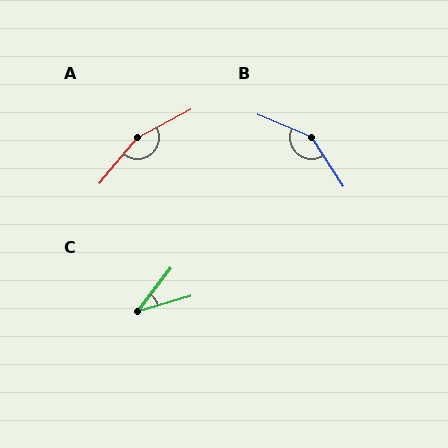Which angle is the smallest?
C, at approximately 36 degrees.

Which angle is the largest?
A, at approximately 159 degrees.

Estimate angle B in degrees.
Approximately 146 degrees.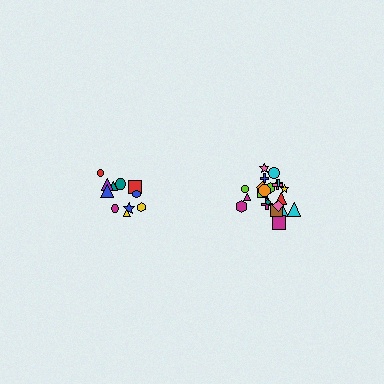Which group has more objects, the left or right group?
The right group.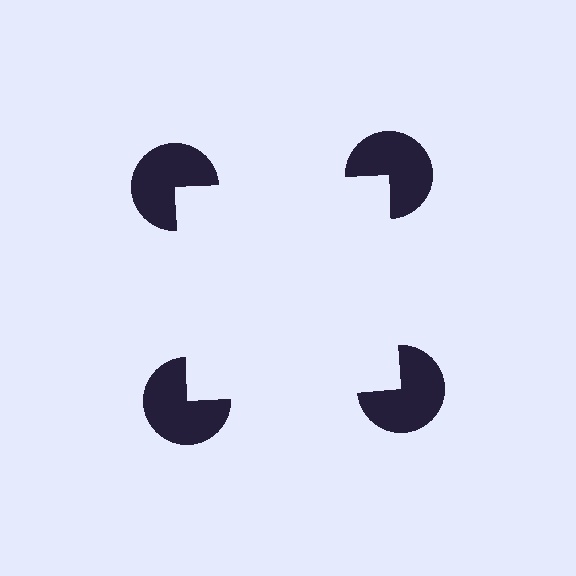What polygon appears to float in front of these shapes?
An illusory square — its edges are inferred from the aligned wedge cuts in the pac-man discs, not physically drawn.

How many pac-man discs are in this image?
There are 4 — one at each vertex of the illusory square.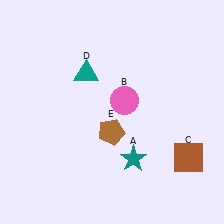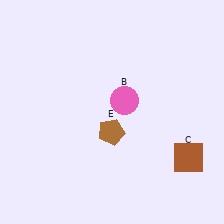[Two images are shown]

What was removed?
The teal star (A), the teal triangle (D) were removed in Image 2.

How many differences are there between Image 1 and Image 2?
There are 2 differences between the two images.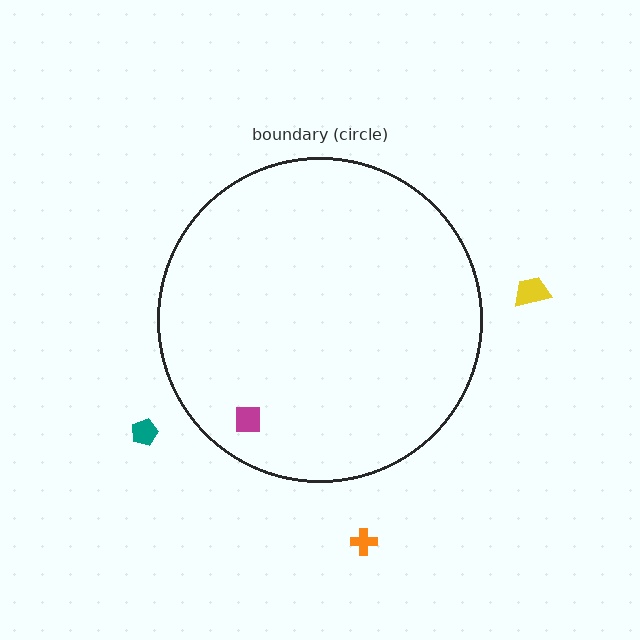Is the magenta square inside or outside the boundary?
Inside.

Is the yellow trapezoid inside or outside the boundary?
Outside.